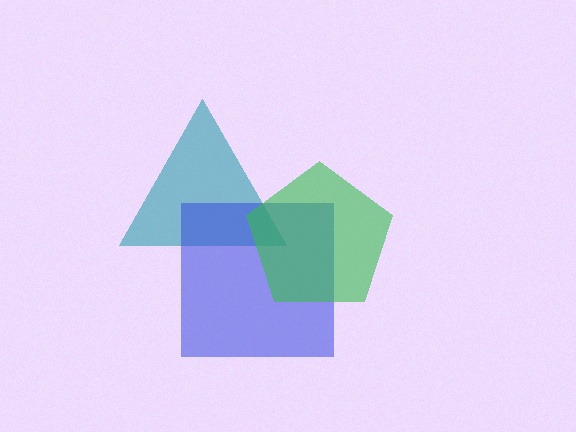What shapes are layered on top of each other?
The layered shapes are: a teal triangle, a blue square, a green pentagon.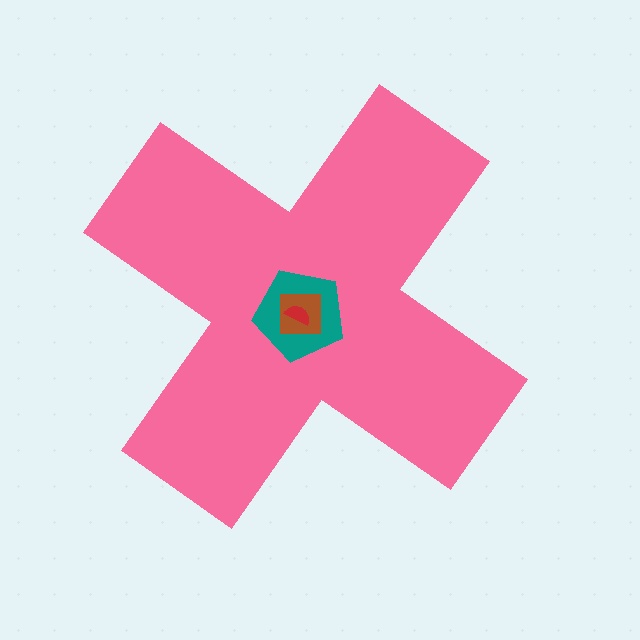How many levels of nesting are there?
4.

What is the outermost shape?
The pink cross.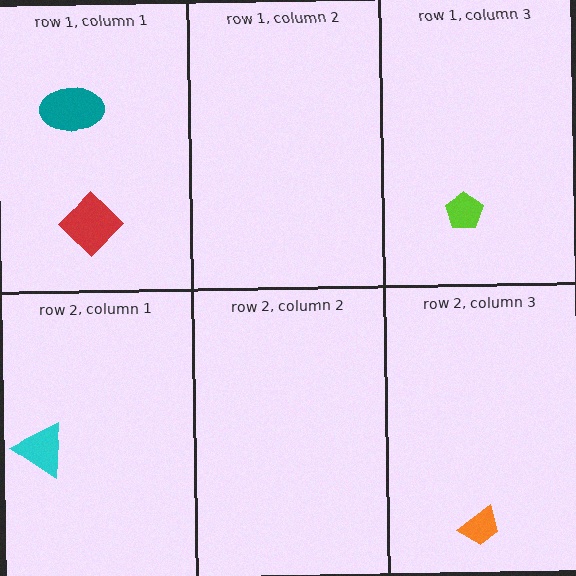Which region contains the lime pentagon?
The row 1, column 3 region.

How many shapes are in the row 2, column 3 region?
1.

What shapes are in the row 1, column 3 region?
The lime pentagon.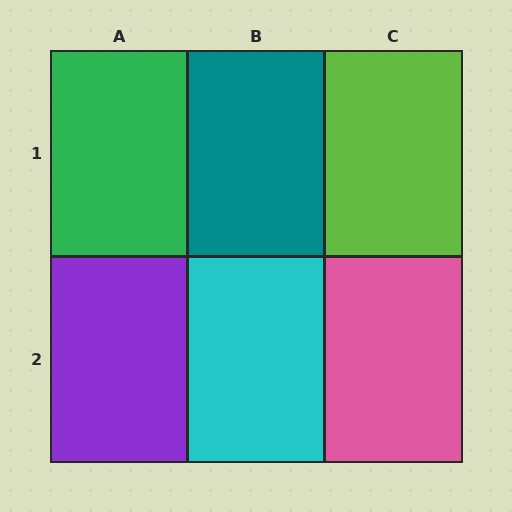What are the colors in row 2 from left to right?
Purple, cyan, pink.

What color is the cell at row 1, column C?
Lime.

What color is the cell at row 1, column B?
Teal.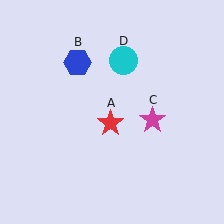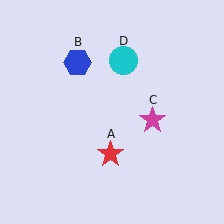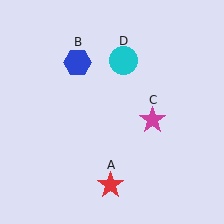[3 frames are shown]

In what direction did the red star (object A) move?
The red star (object A) moved down.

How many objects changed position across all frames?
1 object changed position: red star (object A).